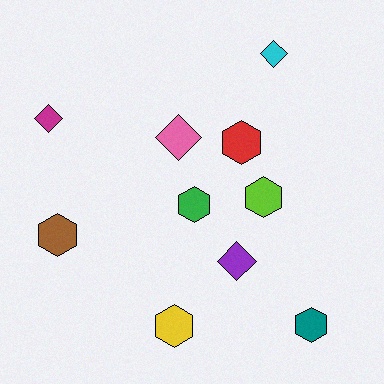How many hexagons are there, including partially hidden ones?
There are 6 hexagons.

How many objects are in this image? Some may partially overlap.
There are 10 objects.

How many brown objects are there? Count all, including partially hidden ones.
There is 1 brown object.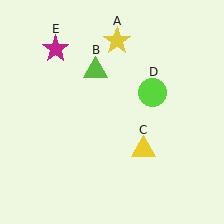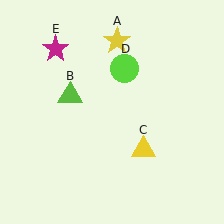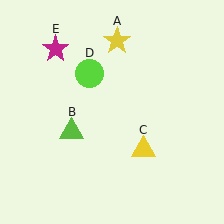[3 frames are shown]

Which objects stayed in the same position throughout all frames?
Yellow star (object A) and yellow triangle (object C) and magenta star (object E) remained stationary.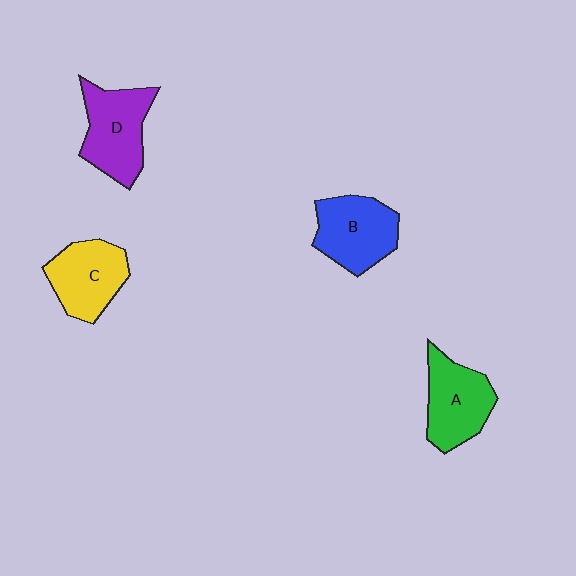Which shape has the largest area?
Shape D (purple).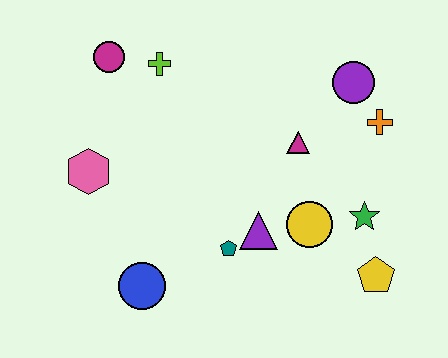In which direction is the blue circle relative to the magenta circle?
The blue circle is below the magenta circle.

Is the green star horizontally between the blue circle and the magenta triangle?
No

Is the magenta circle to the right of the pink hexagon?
Yes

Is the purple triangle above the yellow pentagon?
Yes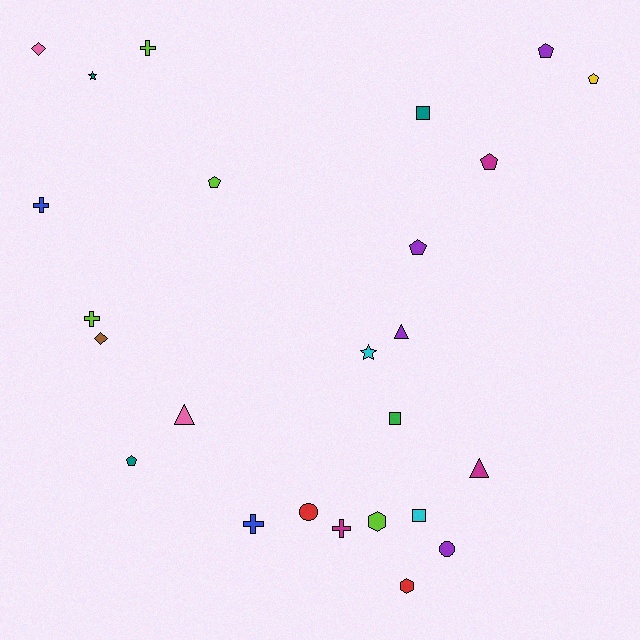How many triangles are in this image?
There are 3 triangles.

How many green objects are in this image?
There is 1 green object.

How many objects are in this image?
There are 25 objects.